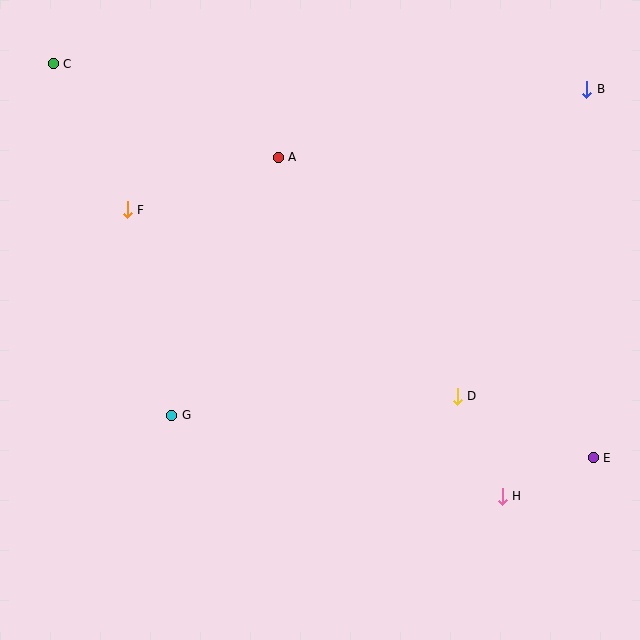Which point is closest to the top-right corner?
Point B is closest to the top-right corner.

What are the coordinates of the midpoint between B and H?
The midpoint between B and H is at (545, 293).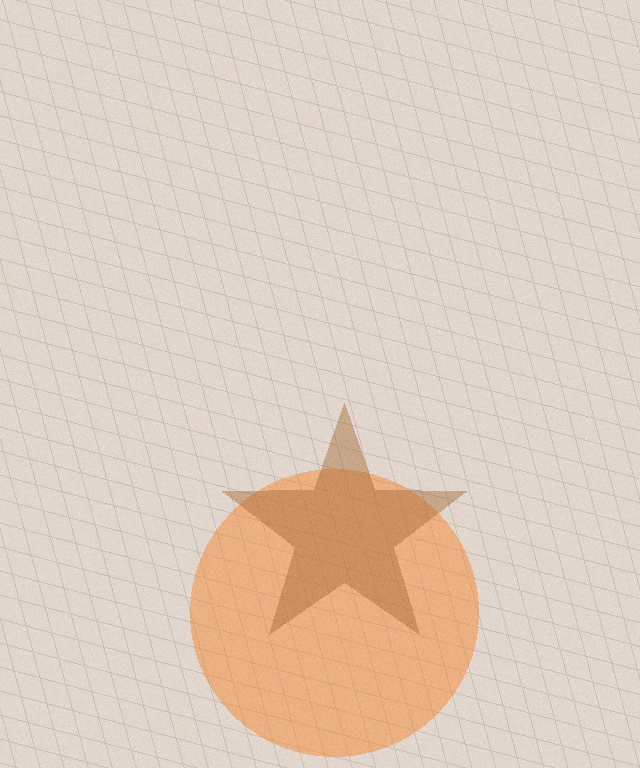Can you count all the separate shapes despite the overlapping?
Yes, there are 2 separate shapes.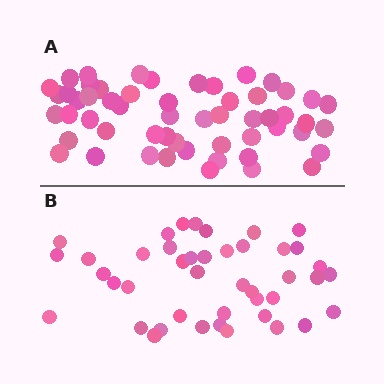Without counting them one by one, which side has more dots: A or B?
Region A (the top region) has more dots.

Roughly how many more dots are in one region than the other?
Region A has roughly 12 or so more dots than region B.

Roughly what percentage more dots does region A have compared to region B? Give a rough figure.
About 30% more.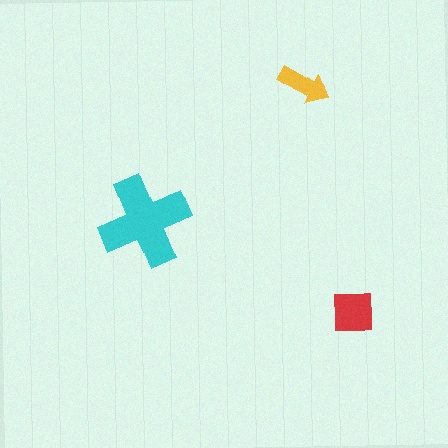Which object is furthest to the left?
The cyan cross is leftmost.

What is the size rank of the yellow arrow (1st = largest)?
3rd.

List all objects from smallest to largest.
The yellow arrow, the red square, the cyan cross.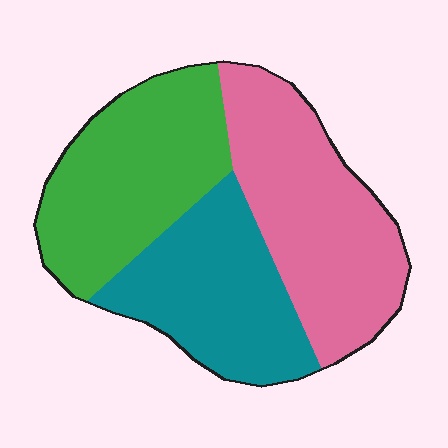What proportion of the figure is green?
Green takes up between a third and a half of the figure.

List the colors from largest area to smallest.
From largest to smallest: pink, green, teal.